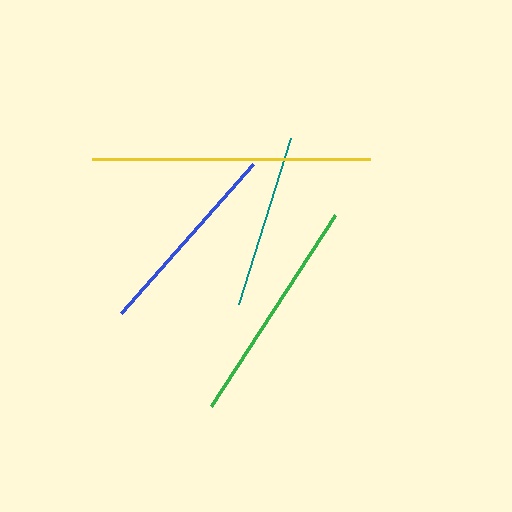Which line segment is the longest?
The yellow line is the longest at approximately 277 pixels.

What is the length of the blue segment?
The blue segment is approximately 199 pixels long.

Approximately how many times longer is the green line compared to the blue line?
The green line is approximately 1.1 times the length of the blue line.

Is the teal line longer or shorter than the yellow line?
The yellow line is longer than the teal line.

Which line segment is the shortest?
The teal line is the shortest at approximately 173 pixels.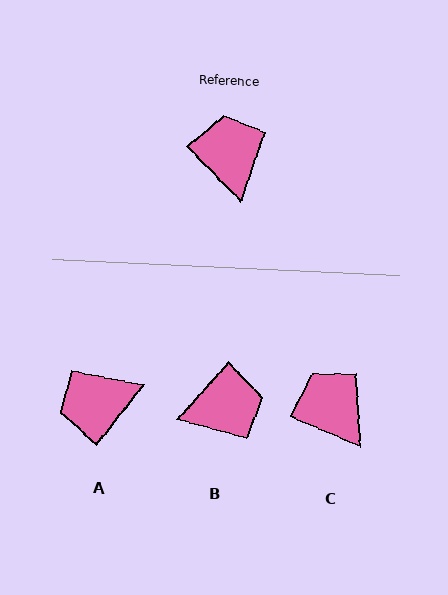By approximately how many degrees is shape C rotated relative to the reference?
Approximately 22 degrees counter-clockwise.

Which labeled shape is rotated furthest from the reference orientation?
A, about 97 degrees away.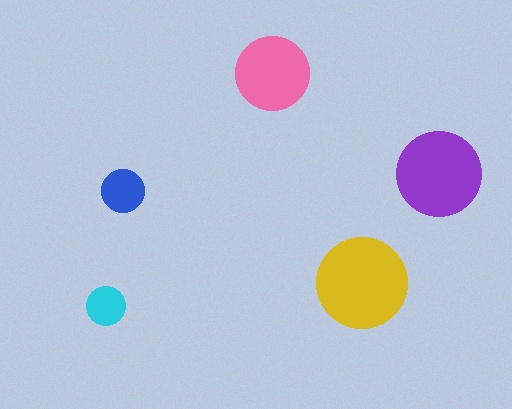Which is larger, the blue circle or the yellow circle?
The yellow one.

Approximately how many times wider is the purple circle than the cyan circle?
About 2 times wider.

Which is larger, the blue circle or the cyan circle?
The blue one.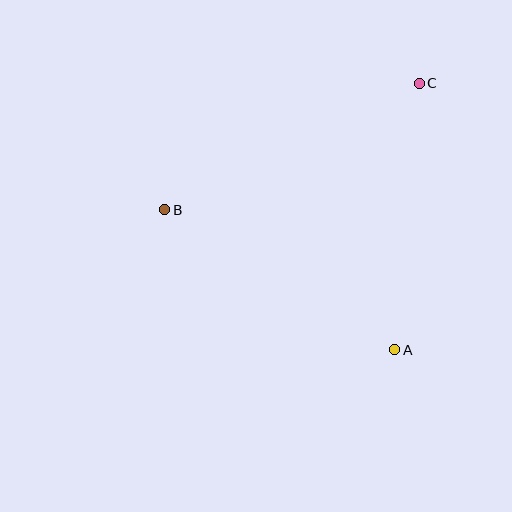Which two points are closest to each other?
Points A and C are closest to each other.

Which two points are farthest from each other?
Points B and C are farthest from each other.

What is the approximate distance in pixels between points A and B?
The distance between A and B is approximately 269 pixels.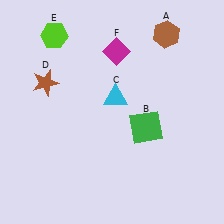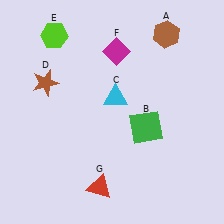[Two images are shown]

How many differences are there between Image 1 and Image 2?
There is 1 difference between the two images.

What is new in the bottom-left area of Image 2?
A red triangle (G) was added in the bottom-left area of Image 2.